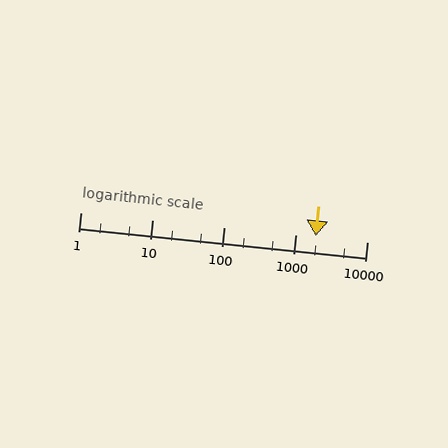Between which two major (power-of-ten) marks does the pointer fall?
The pointer is between 1000 and 10000.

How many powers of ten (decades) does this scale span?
The scale spans 4 decades, from 1 to 10000.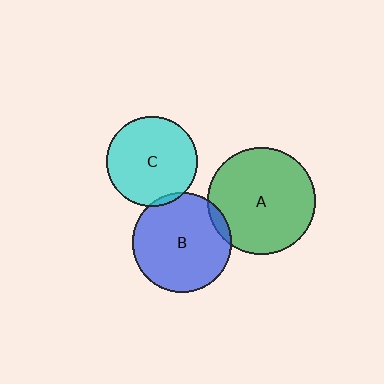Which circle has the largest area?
Circle A (green).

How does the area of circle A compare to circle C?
Approximately 1.4 times.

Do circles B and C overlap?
Yes.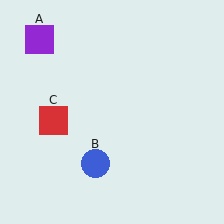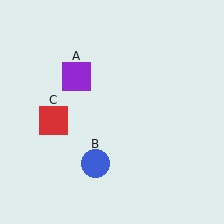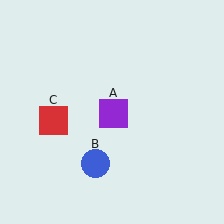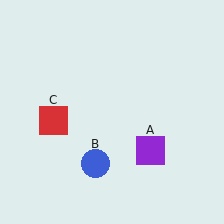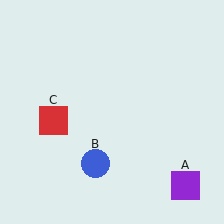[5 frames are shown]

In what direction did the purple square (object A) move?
The purple square (object A) moved down and to the right.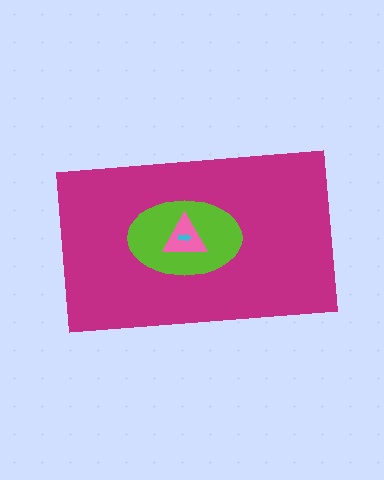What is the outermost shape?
The magenta rectangle.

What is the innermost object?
The cyan arrow.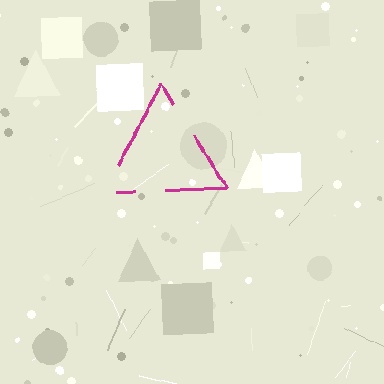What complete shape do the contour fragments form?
The contour fragments form a triangle.